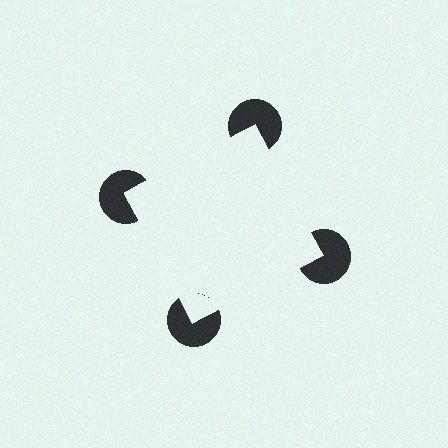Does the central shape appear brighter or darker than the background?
It typically appears slightly brighter than the background, even though no actual brightness change is drawn.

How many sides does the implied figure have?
4 sides.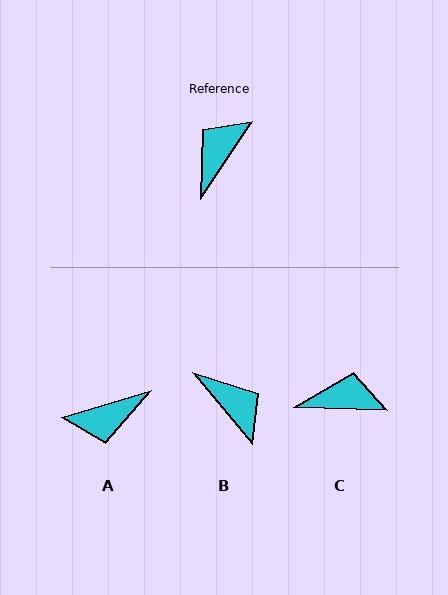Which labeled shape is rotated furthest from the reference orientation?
A, about 140 degrees away.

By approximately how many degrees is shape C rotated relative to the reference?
Approximately 58 degrees clockwise.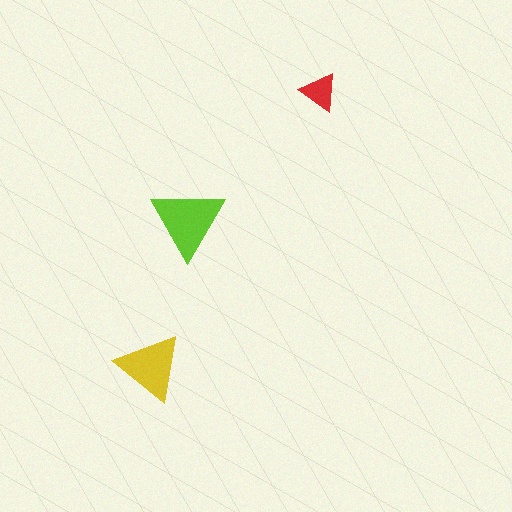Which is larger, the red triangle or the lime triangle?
The lime one.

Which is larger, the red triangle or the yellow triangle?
The yellow one.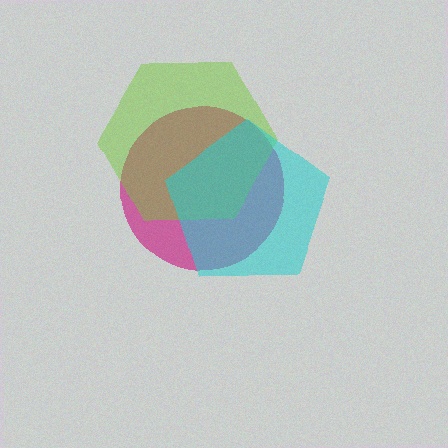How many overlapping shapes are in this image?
There are 3 overlapping shapes in the image.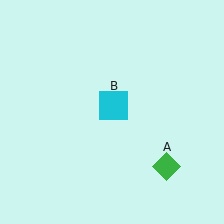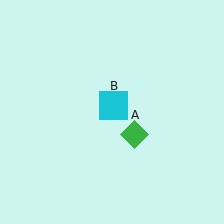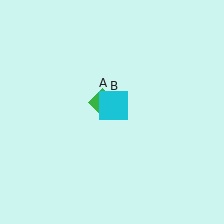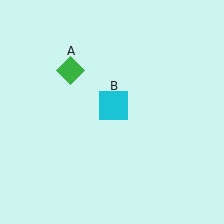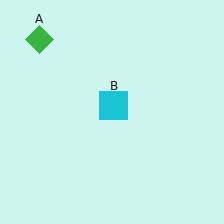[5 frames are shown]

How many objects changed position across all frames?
1 object changed position: green diamond (object A).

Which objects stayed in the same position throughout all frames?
Cyan square (object B) remained stationary.